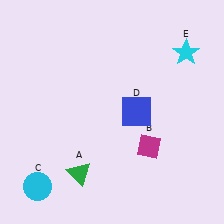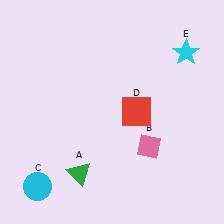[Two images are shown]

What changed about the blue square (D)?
In Image 1, D is blue. In Image 2, it changed to red.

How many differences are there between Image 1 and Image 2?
There are 2 differences between the two images.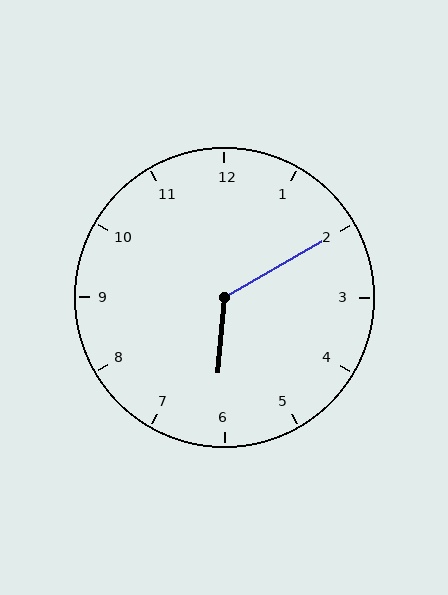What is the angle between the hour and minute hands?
Approximately 125 degrees.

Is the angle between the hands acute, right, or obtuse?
It is obtuse.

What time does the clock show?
6:10.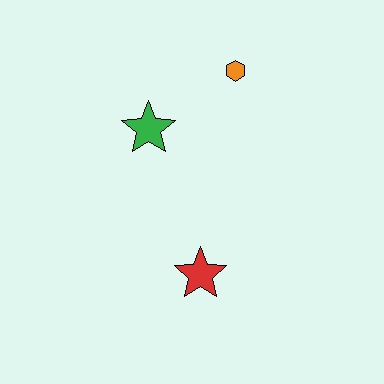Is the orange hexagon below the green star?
No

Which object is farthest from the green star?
The red star is farthest from the green star.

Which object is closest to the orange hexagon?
The green star is closest to the orange hexagon.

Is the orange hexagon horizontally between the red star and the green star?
No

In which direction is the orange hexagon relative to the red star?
The orange hexagon is above the red star.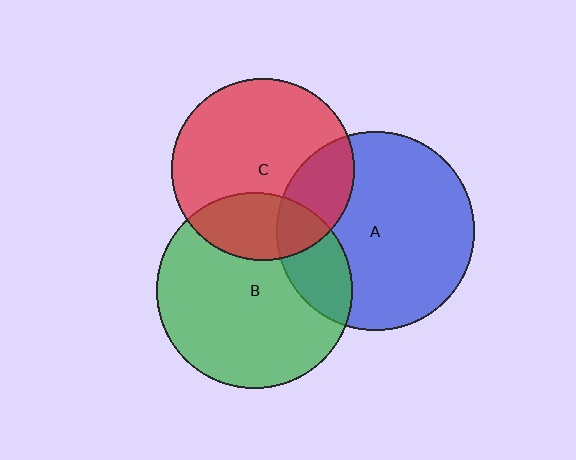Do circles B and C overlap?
Yes.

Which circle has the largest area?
Circle A (blue).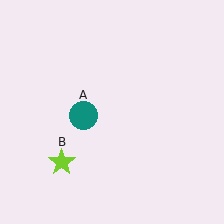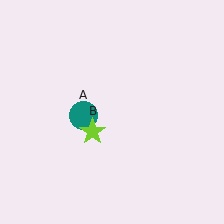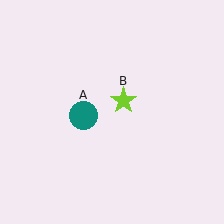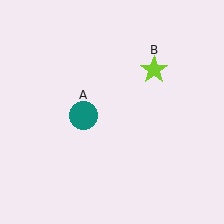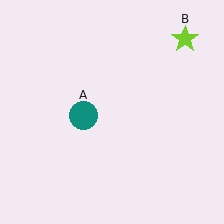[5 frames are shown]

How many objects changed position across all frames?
1 object changed position: lime star (object B).